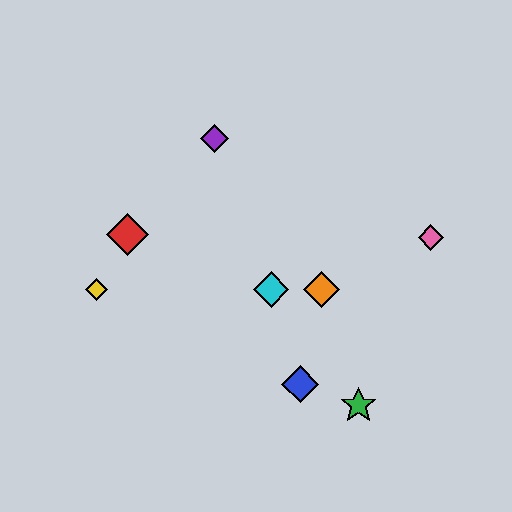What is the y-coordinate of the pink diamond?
The pink diamond is at y≈238.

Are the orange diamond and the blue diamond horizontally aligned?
No, the orange diamond is at y≈289 and the blue diamond is at y≈384.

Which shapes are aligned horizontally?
The yellow diamond, the orange diamond, the cyan diamond are aligned horizontally.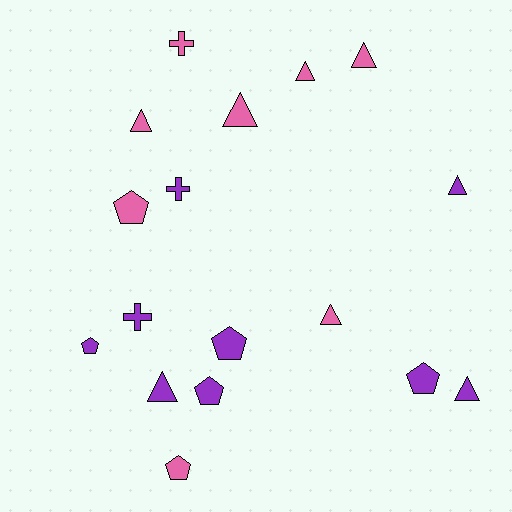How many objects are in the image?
There are 17 objects.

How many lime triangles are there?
There are no lime triangles.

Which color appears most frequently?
Purple, with 9 objects.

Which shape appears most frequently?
Triangle, with 8 objects.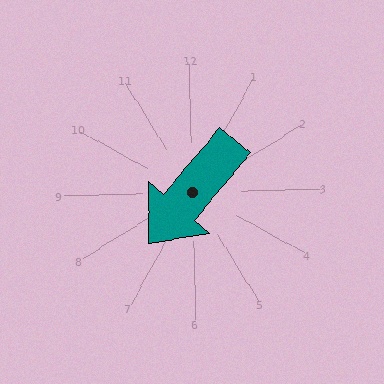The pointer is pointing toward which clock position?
Roughly 7 o'clock.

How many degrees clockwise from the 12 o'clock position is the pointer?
Approximately 221 degrees.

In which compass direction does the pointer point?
Southwest.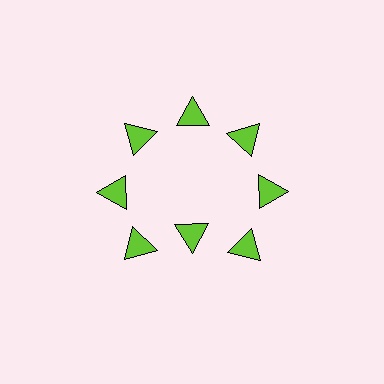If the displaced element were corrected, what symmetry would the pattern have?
It would have 8-fold rotational symmetry — the pattern would map onto itself every 45 degrees.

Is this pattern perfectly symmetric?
No. The 8 lime triangles are arranged in a ring, but one element near the 6 o'clock position is pulled inward toward the center, breaking the 8-fold rotational symmetry.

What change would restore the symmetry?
The symmetry would be restored by moving it outward, back onto the ring so that all 8 triangles sit at equal angles and equal distance from the center.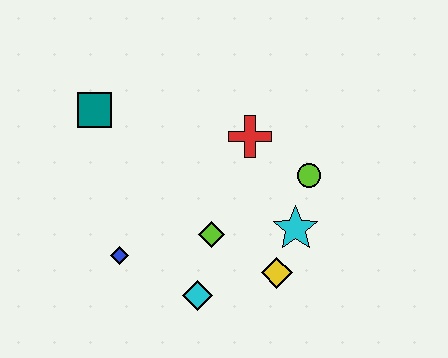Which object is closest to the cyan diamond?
The lime diamond is closest to the cyan diamond.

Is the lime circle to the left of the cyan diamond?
No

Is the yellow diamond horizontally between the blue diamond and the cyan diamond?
No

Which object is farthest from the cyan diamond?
The teal square is farthest from the cyan diamond.